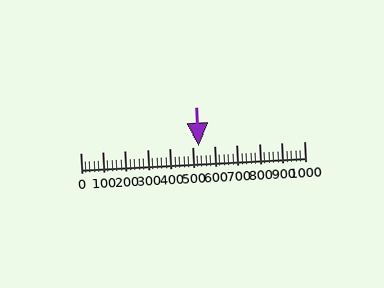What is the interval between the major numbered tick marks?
The major tick marks are spaced 100 units apart.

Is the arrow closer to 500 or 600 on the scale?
The arrow is closer to 500.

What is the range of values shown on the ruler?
The ruler shows values from 0 to 1000.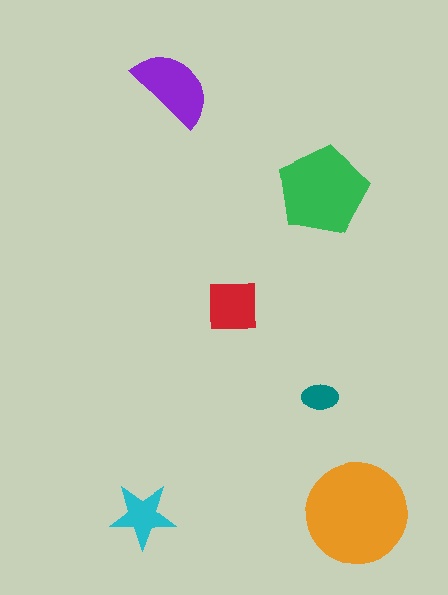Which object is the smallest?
The teal ellipse.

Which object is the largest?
The orange circle.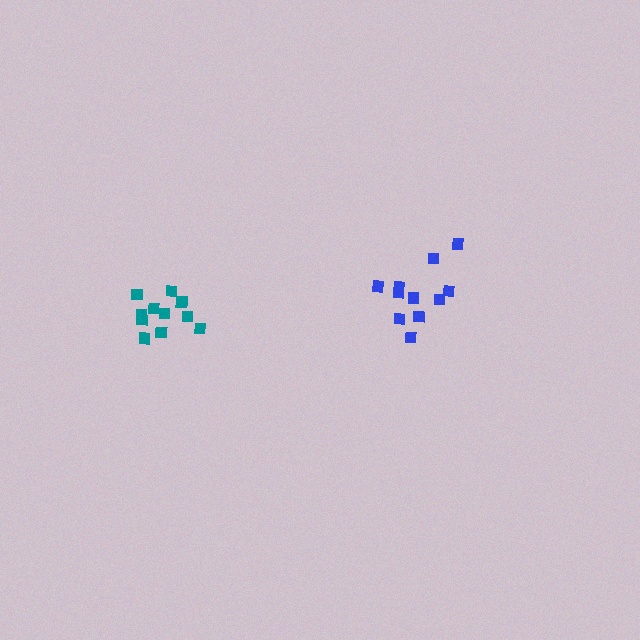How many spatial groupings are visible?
There are 2 spatial groupings.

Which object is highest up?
The blue cluster is topmost.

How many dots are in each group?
Group 1: 11 dots, Group 2: 11 dots (22 total).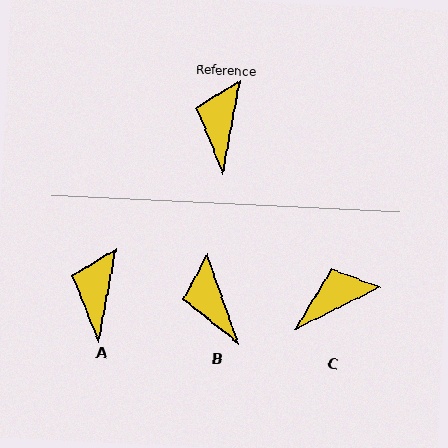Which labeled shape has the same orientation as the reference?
A.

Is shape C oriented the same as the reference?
No, it is off by about 53 degrees.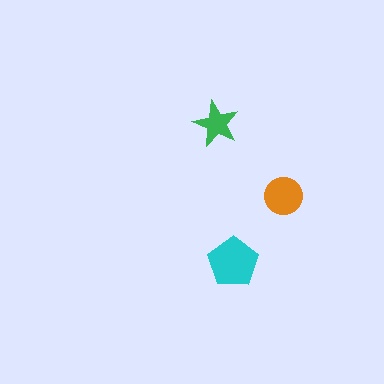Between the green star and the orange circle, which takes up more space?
The orange circle.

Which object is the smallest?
The green star.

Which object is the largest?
The cyan pentagon.